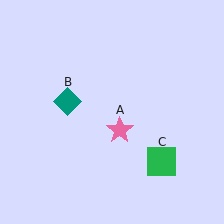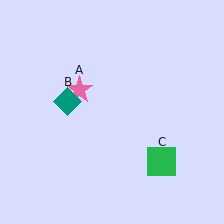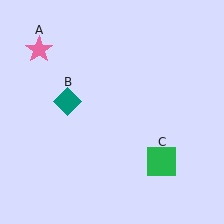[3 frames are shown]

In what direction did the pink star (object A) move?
The pink star (object A) moved up and to the left.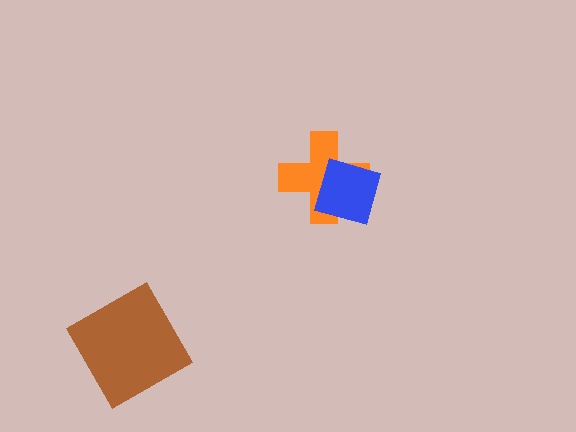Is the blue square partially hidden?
No, no other shape covers it.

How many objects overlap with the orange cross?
1 object overlaps with the orange cross.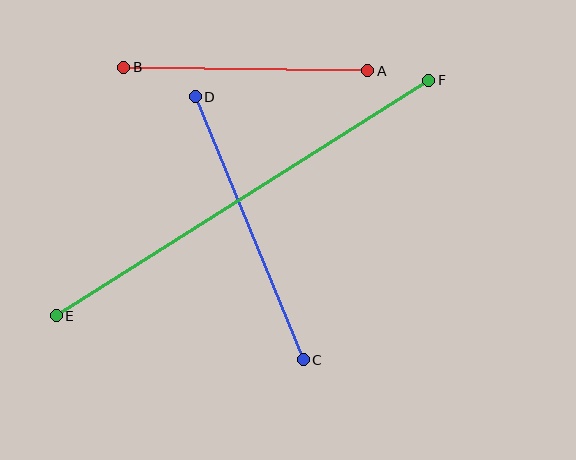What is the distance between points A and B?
The distance is approximately 244 pixels.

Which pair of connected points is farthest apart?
Points E and F are farthest apart.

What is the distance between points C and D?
The distance is approximately 284 pixels.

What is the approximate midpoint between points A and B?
The midpoint is at approximately (246, 69) pixels.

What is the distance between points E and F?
The distance is approximately 441 pixels.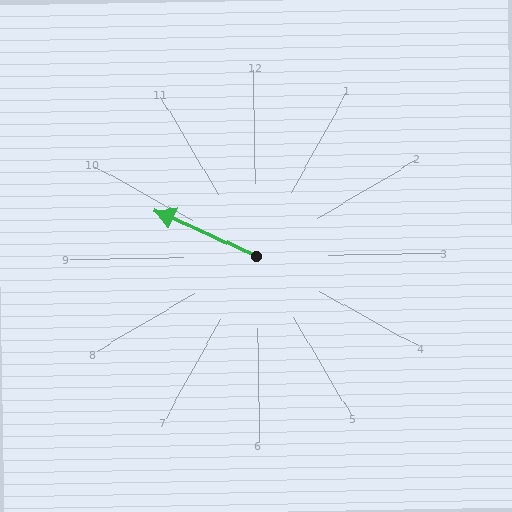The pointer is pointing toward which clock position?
Roughly 10 o'clock.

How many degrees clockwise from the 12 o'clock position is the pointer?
Approximately 296 degrees.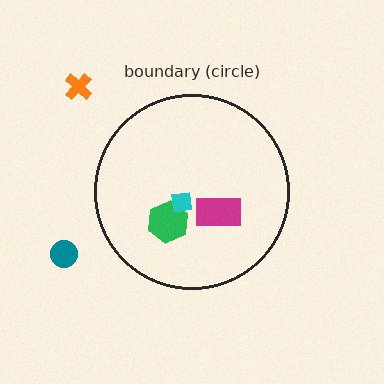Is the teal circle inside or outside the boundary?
Outside.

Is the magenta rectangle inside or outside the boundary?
Inside.